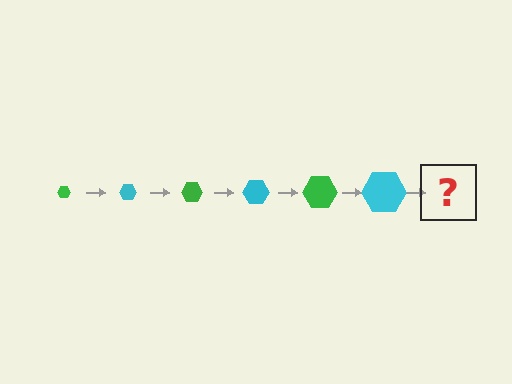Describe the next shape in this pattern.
It should be a green hexagon, larger than the previous one.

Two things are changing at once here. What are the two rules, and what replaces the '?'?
The two rules are that the hexagon grows larger each step and the color cycles through green and cyan. The '?' should be a green hexagon, larger than the previous one.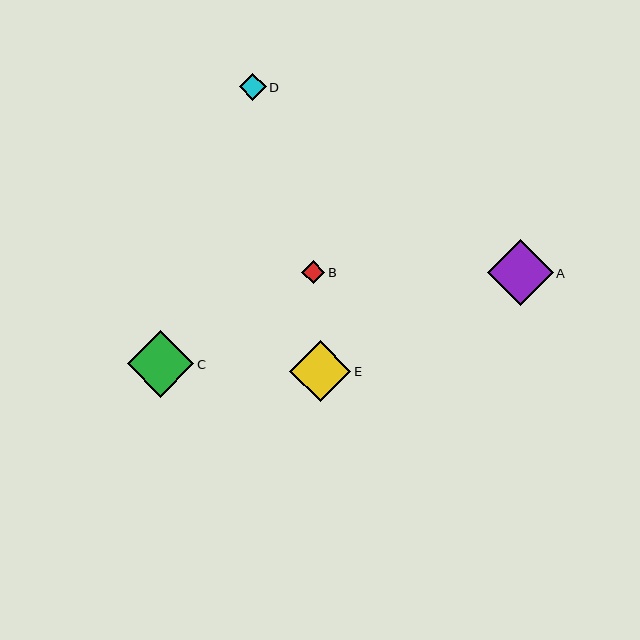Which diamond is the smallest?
Diamond B is the smallest with a size of approximately 23 pixels.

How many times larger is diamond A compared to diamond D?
Diamond A is approximately 2.5 times the size of diamond D.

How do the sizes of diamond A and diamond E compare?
Diamond A and diamond E are approximately the same size.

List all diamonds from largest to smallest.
From largest to smallest: C, A, E, D, B.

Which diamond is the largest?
Diamond C is the largest with a size of approximately 67 pixels.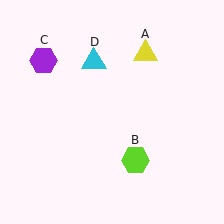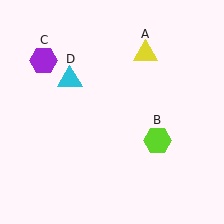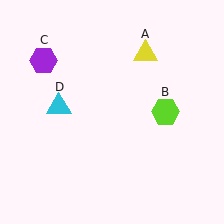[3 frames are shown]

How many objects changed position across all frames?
2 objects changed position: lime hexagon (object B), cyan triangle (object D).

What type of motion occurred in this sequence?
The lime hexagon (object B), cyan triangle (object D) rotated counterclockwise around the center of the scene.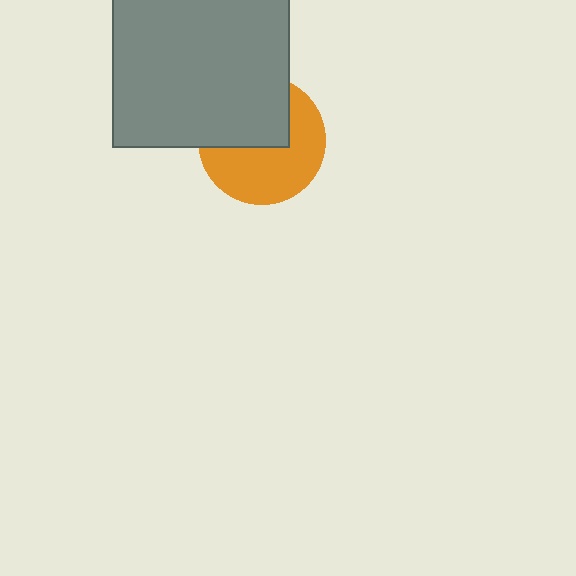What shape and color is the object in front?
The object in front is a gray square.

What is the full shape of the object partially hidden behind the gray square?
The partially hidden object is an orange circle.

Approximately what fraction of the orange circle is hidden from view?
Roughly 43% of the orange circle is hidden behind the gray square.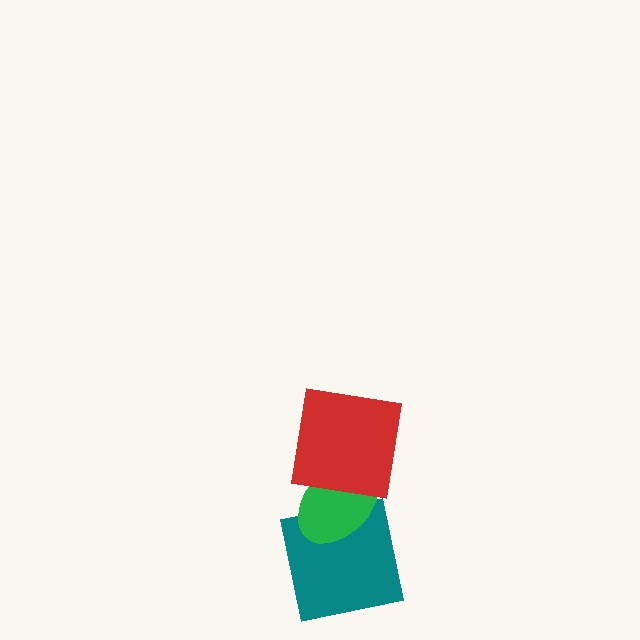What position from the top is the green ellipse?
The green ellipse is 2nd from the top.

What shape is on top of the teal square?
The green ellipse is on top of the teal square.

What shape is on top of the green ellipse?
The red square is on top of the green ellipse.